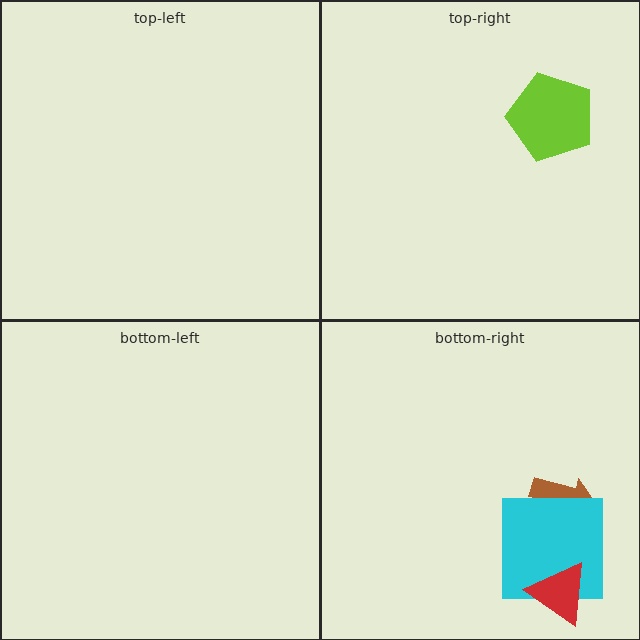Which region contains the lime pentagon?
The top-right region.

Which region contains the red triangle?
The bottom-right region.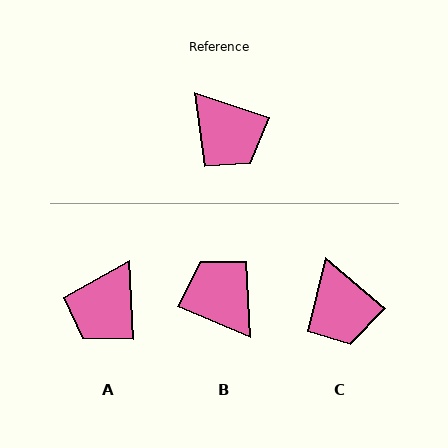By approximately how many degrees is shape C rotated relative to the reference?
Approximately 22 degrees clockwise.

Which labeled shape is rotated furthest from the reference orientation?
B, about 175 degrees away.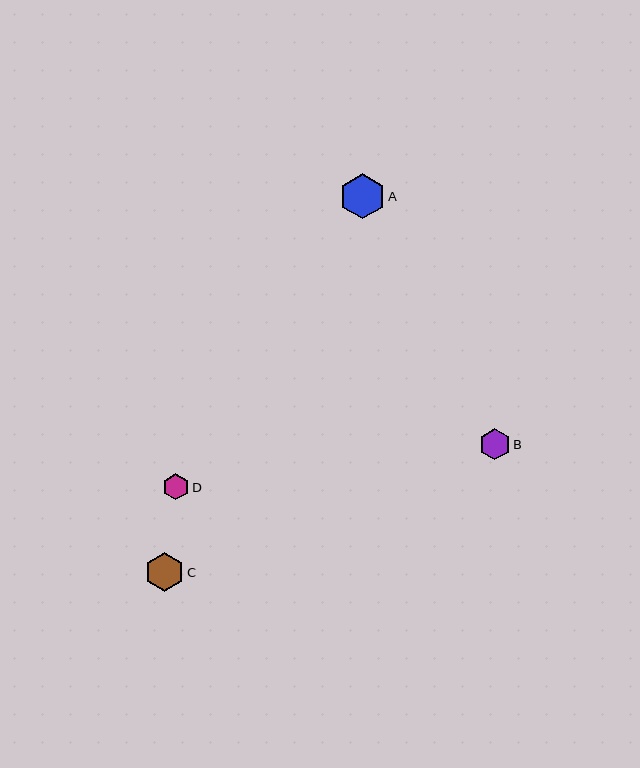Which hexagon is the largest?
Hexagon A is the largest with a size of approximately 45 pixels.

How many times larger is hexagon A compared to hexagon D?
Hexagon A is approximately 1.7 times the size of hexagon D.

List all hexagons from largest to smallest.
From largest to smallest: A, C, B, D.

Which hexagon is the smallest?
Hexagon D is the smallest with a size of approximately 26 pixels.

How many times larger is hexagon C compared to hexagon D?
Hexagon C is approximately 1.5 times the size of hexagon D.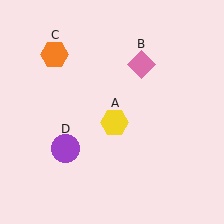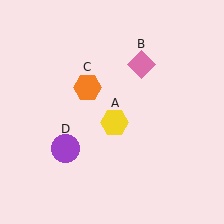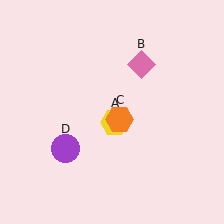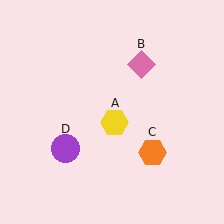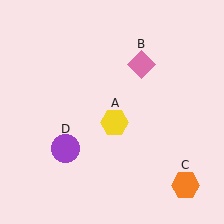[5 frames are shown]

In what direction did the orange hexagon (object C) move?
The orange hexagon (object C) moved down and to the right.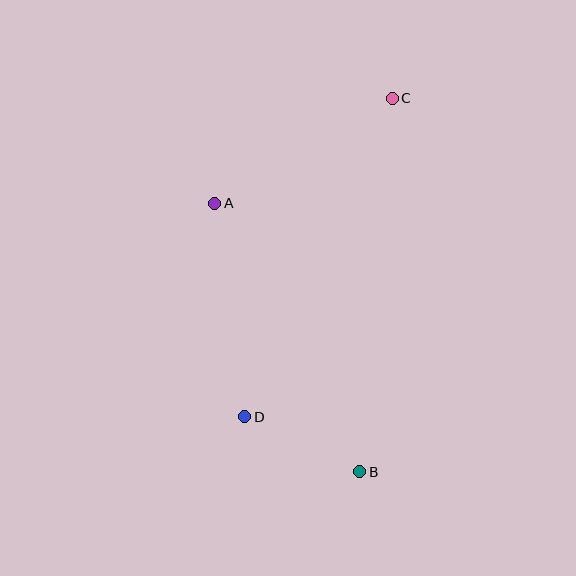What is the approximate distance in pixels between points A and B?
The distance between A and B is approximately 305 pixels.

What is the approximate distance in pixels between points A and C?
The distance between A and C is approximately 206 pixels.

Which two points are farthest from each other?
Points B and C are farthest from each other.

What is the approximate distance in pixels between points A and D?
The distance between A and D is approximately 215 pixels.